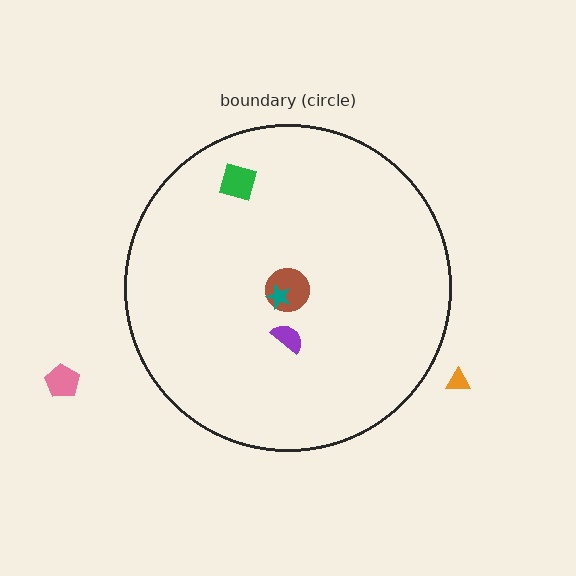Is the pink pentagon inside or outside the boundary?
Outside.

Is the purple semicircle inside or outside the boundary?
Inside.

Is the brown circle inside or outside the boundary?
Inside.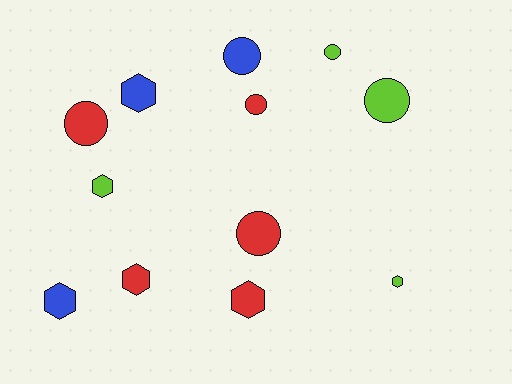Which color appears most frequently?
Red, with 5 objects.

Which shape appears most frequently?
Hexagon, with 6 objects.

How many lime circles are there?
There are 2 lime circles.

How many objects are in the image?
There are 12 objects.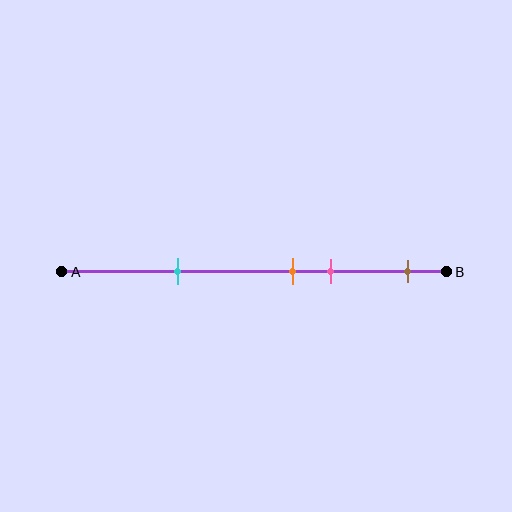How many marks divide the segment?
There are 4 marks dividing the segment.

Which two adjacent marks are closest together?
The orange and pink marks are the closest adjacent pair.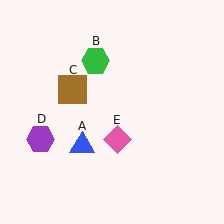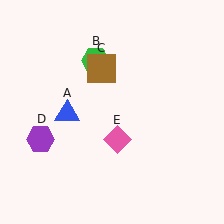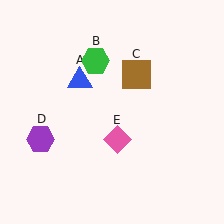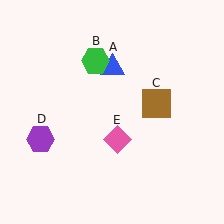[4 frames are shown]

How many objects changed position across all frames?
2 objects changed position: blue triangle (object A), brown square (object C).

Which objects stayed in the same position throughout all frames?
Green hexagon (object B) and purple hexagon (object D) and pink diamond (object E) remained stationary.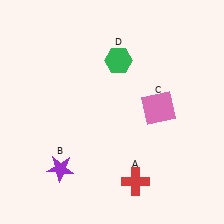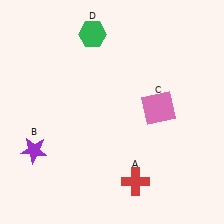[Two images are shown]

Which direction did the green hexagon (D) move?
The green hexagon (D) moved up.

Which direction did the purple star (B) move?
The purple star (B) moved left.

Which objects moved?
The objects that moved are: the purple star (B), the green hexagon (D).